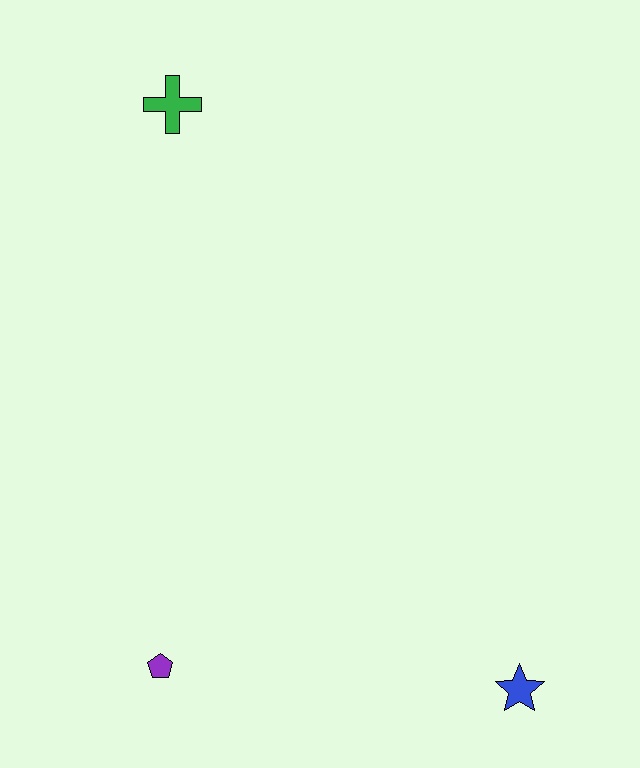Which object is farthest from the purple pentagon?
The green cross is farthest from the purple pentagon.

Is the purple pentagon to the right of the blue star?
No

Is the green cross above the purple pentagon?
Yes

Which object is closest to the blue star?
The purple pentagon is closest to the blue star.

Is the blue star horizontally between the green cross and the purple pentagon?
No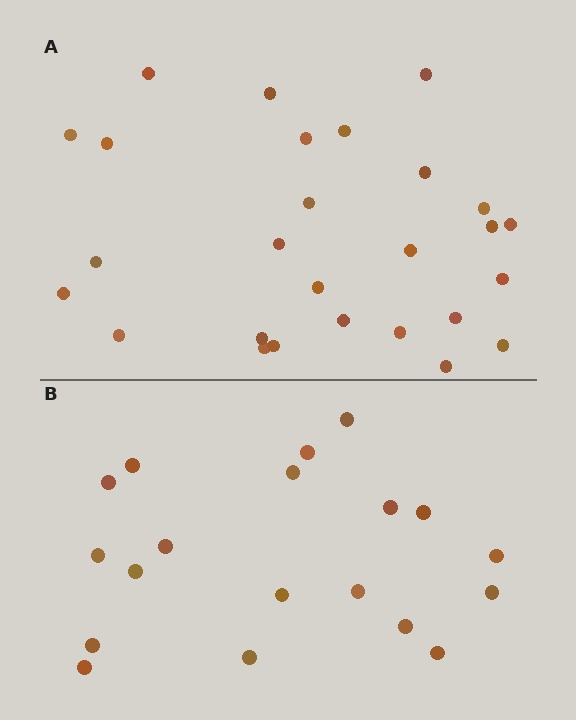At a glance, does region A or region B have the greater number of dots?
Region A (the top region) has more dots.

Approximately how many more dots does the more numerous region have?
Region A has roughly 8 or so more dots than region B.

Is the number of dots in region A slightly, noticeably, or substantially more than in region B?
Region A has noticeably more, but not dramatically so. The ratio is roughly 1.4 to 1.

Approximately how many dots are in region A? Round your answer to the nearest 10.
About 30 dots. (The exact count is 27, which rounds to 30.)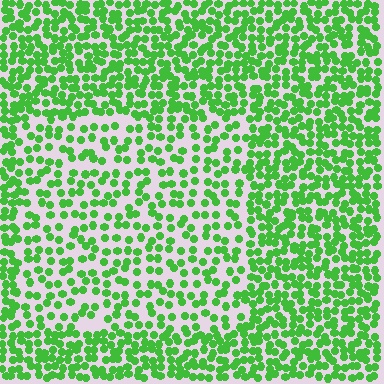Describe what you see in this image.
The image contains small green elements arranged at two different densities. A rectangle-shaped region is visible where the elements are less densely packed than the surrounding area.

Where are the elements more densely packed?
The elements are more densely packed outside the rectangle boundary.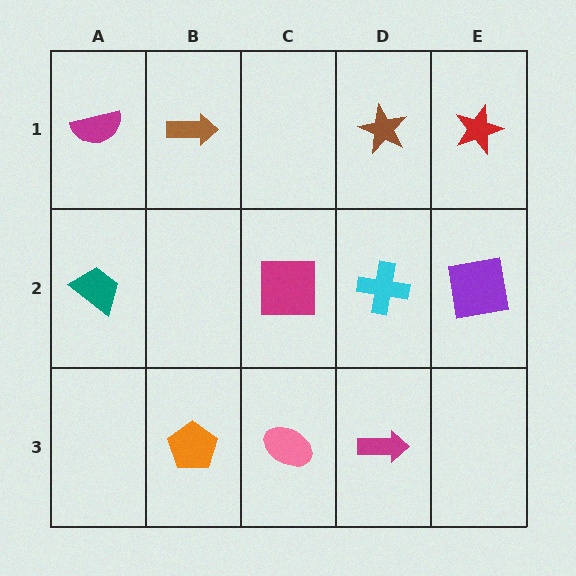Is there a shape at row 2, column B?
No, that cell is empty.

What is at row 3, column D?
A magenta arrow.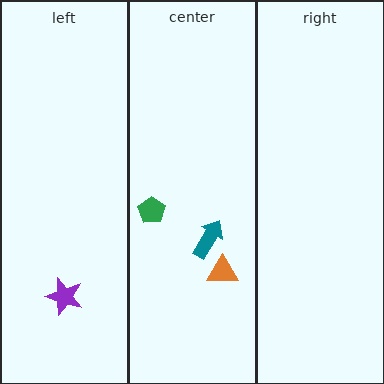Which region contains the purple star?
The left region.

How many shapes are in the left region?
1.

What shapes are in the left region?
The purple star.